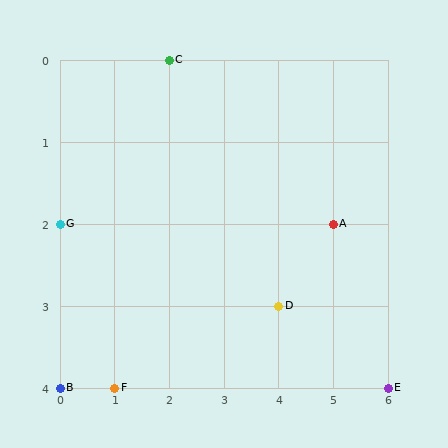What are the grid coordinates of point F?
Point F is at grid coordinates (1, 4).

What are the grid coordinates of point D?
Point D is at grid coordinates (4, 3).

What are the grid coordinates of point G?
Point G is at grid coordinates (0, 2).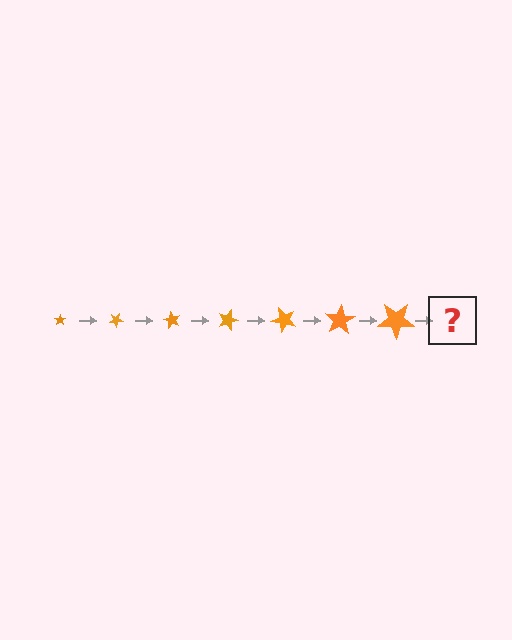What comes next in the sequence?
The next element should be a star, larger than the previous one and rotated 210 degrees from the start.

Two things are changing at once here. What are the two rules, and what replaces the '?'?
The two rules are that the star grows larger each step and it rotates 30 degrees each step. The '?' should be a star, larger than the previous one and rotated 210 degrees from the start.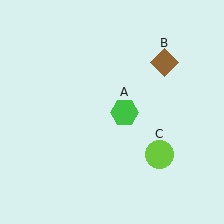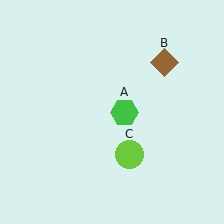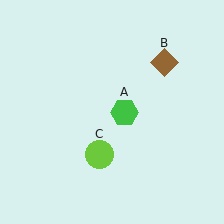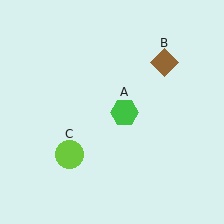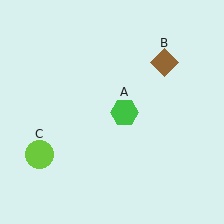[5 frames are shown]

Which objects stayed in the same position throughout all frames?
Green hexagon (object A) and brown diamond (object B) remained stationary.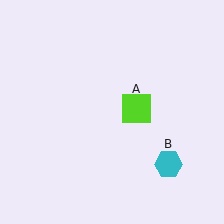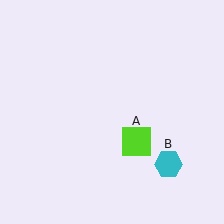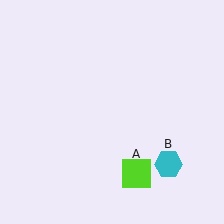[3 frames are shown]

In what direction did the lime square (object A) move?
The lime square (object A) moved down.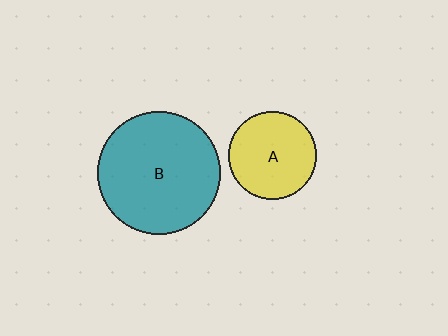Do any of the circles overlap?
No, none of the circles overlap.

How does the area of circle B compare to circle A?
Approximately 2.0 times.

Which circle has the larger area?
Circle B (teal).